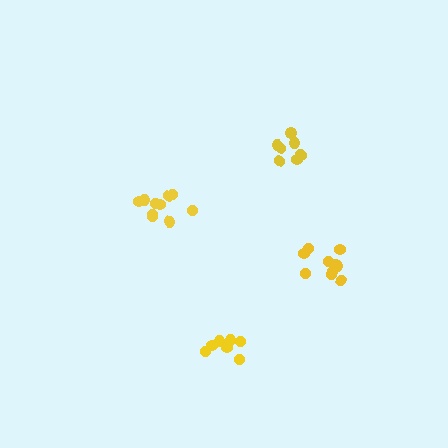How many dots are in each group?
Group 1: 7 dots, Group 2: 10 dots, Group 3: 10 dots, Group 4: 8 dots (35 total).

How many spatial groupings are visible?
There are 4 spatial groupings.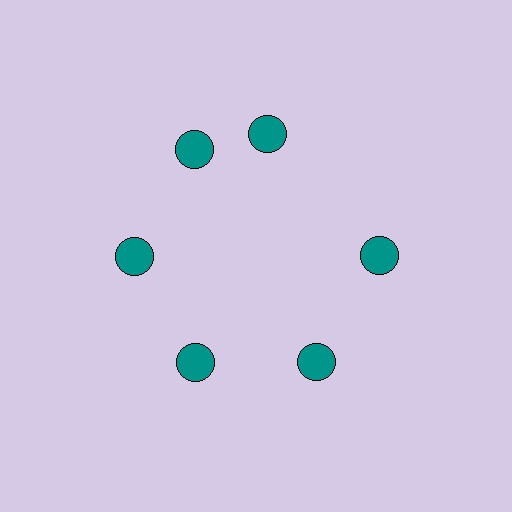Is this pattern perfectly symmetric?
No. The 6 teal circles are arranged in a ring, but one element near the 1 o'clock position is rotated out of alignment along the ring, breaking the 6-fold rotational symmetry.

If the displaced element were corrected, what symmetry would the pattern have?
It would have 6-fold rotational symmetry — the pattern would map onto itself every 60 degrees.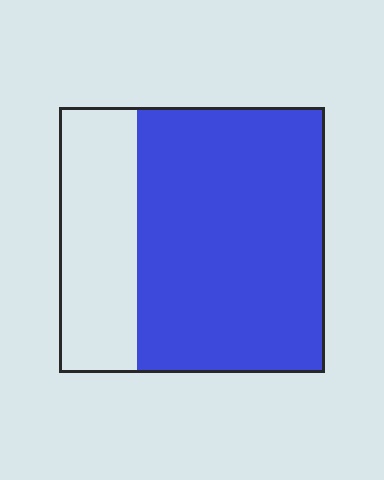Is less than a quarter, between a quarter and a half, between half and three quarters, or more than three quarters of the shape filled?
Between half and three quarters.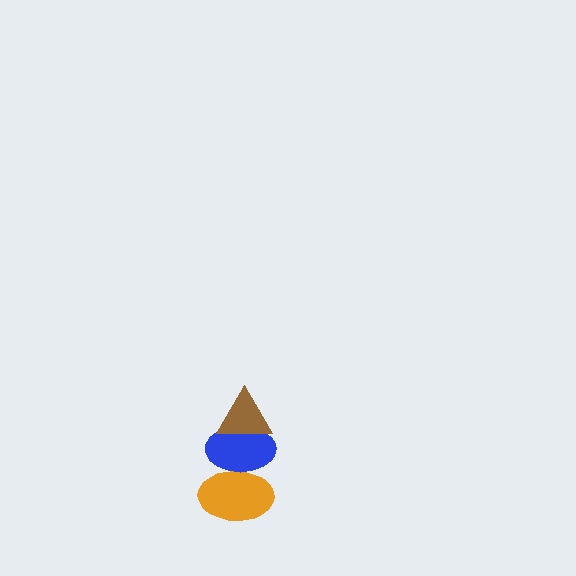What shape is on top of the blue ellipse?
The brown triangle is on top of the blue ellipse.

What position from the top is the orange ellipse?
The orange ellipse is 3rd from the top.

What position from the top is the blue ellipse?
The blue ellipse is 2nd from the top.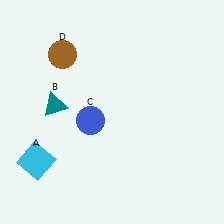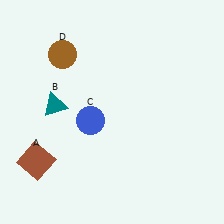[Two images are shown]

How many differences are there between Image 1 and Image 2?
There is 1 difference between the two images.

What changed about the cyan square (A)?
In Image 1, A is cyan. In Image 2, it changed to brown.